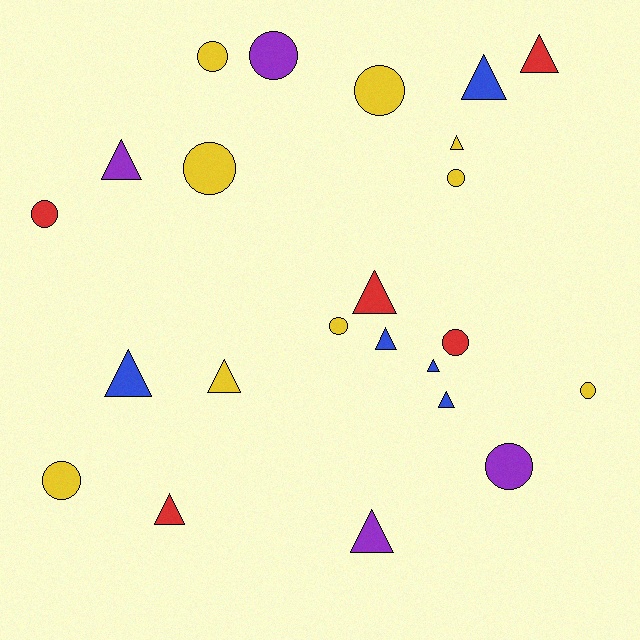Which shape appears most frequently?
Triangle, with 12 objects.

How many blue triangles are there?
There are 5 blue triangles.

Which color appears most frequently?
Yellow, with 9 objects.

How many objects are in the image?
There are 23 objects.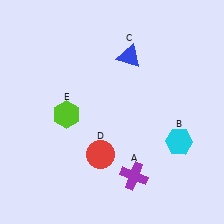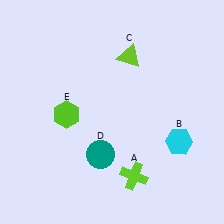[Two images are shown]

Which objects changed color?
A changed from purple to lime. C changed from blue to lime. D changed from red to teal.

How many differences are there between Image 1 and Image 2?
There are 3 differences between the two images.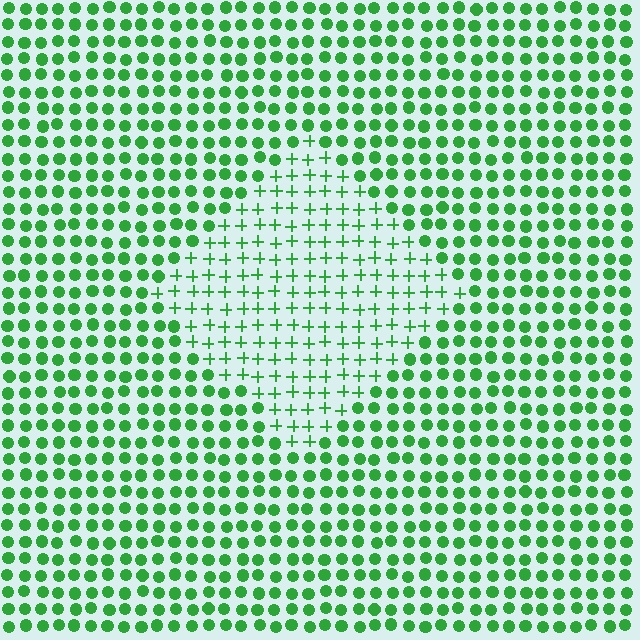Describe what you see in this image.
The image is filled with small green elements arranged in a uniform grid. A diamond-shaped region contains plus signs, while the surrounding area contains circles. The boundary is defined purely by the change in element shape.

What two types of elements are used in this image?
The image uses plus signs inside the diamond region and circles outside it.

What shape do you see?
I see a diamond.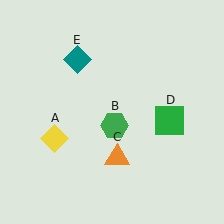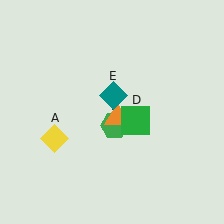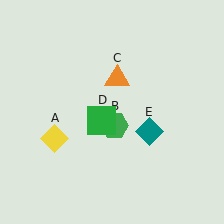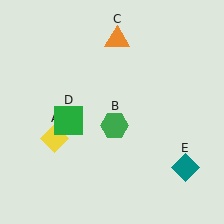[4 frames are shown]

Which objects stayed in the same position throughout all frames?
Yellow diamond (object A) and green hexagon (object B) remained stationary.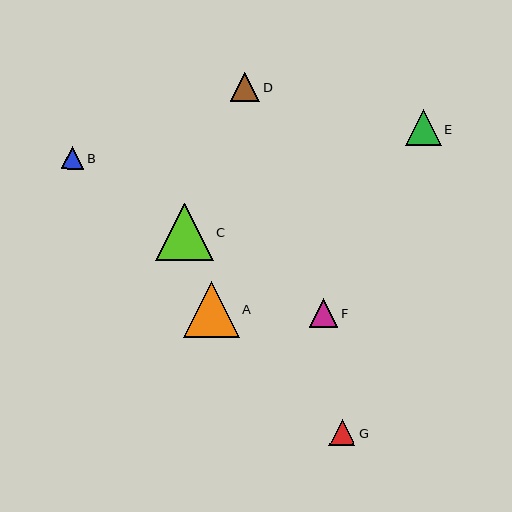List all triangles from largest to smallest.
From largest to smallest: C, A, E, D, F, G, B.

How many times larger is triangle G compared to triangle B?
Triangle G is approximately 1.2 times the size of triangle B.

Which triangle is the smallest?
Triangle B is the smallest with a size of approximately 22 pixels.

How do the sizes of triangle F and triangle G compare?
Triangle F and triangle G are approximately the same size.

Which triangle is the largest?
Triangle C is the largest with a size of approximately 58 pixels.